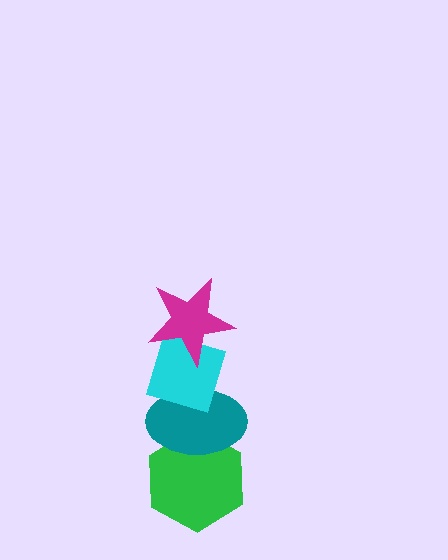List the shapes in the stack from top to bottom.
From top to bottom: the magenta star, the cyan diamond, the teal ellipse, the green hexagon.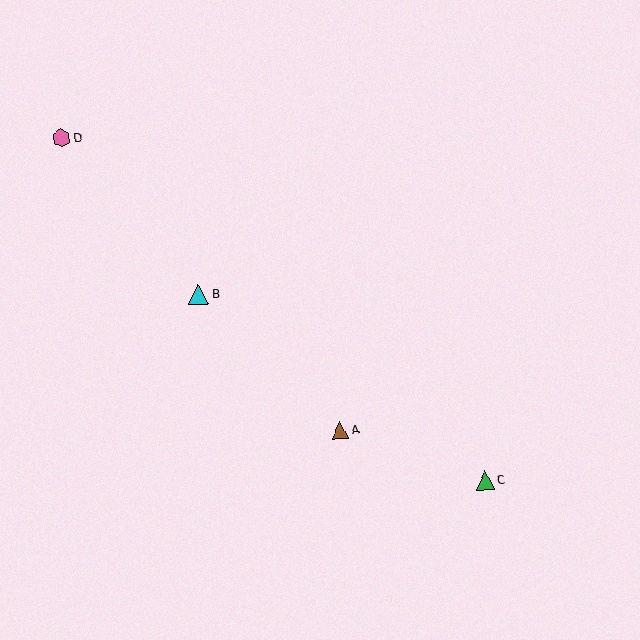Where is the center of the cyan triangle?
The center of the cyan triangle is at (199, 295).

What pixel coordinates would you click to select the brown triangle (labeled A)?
Click at (340, 430) to select the brown triangle A.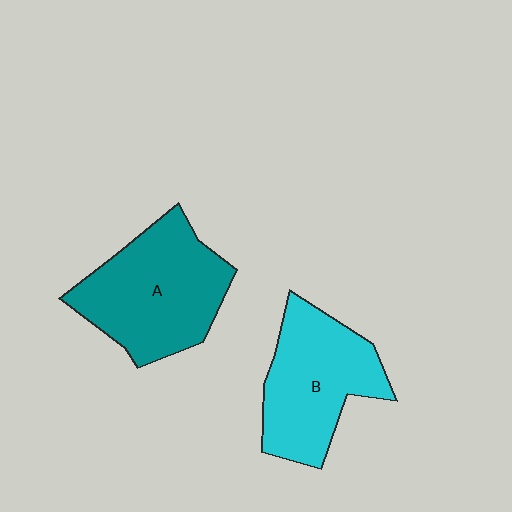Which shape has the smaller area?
Shape B (cyan).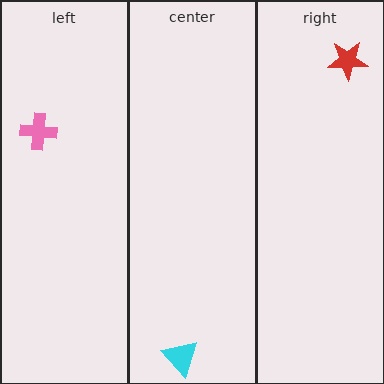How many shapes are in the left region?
1.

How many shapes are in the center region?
1.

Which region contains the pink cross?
The left region.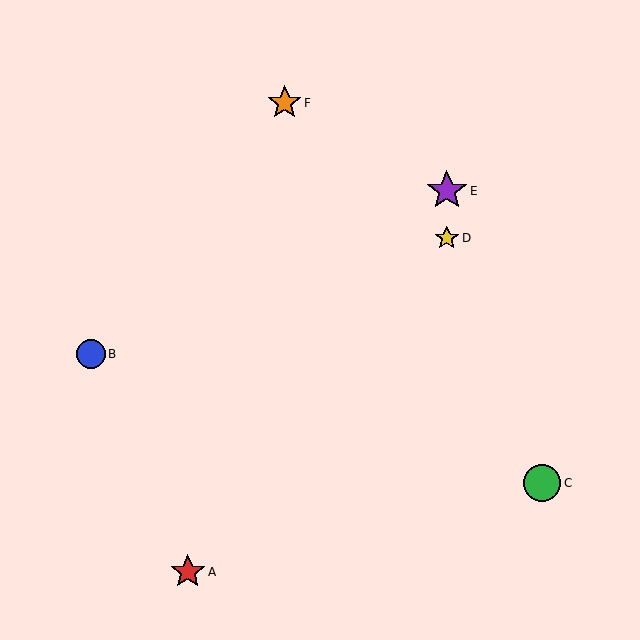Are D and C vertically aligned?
No, D is at x≈447 and C is at x≈542.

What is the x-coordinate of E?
Object E is at x≈447.